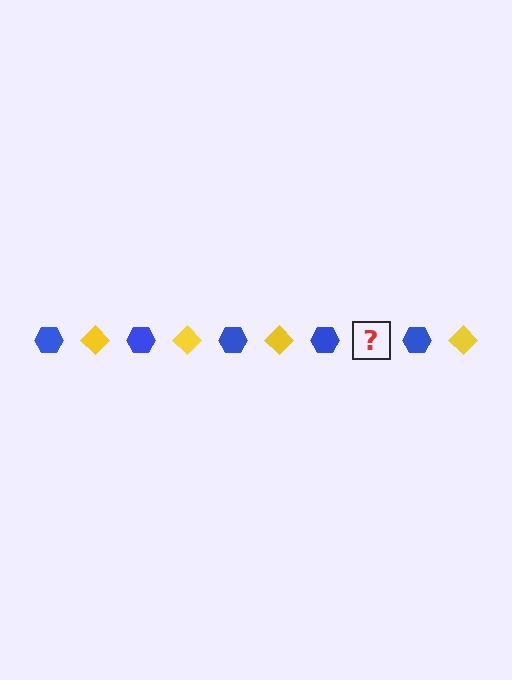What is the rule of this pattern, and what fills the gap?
The rule is that the pattern alternates between blue hexagon and yellow diamond. The gap should be filled with a yellow diamond.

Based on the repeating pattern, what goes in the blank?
The blank should be a yellow diamond.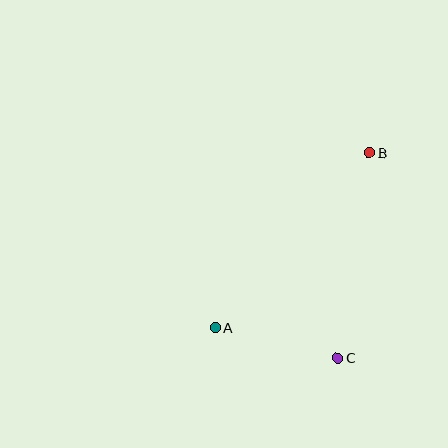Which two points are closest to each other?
Points A and C are closest to each other.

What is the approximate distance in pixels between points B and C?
The distance between B and C is approximately 207 pixels.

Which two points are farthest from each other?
Points A and B are farthest from each other.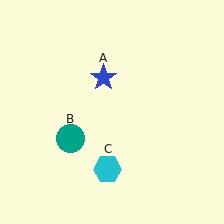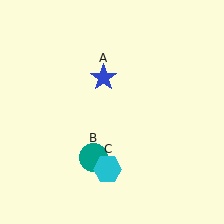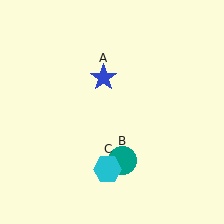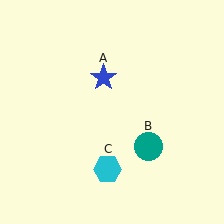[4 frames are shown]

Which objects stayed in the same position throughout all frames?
Blue star (object A) and cyan hexagon (object C) remained stationary.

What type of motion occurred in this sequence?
The teal circle (object B) rotated counterclockwise around the center of the scene.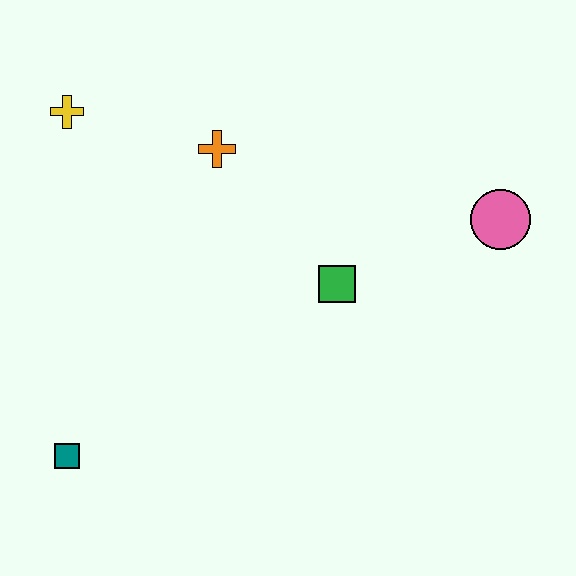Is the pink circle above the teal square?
Yes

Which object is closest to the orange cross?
The yellow cross is closest to the orange cross.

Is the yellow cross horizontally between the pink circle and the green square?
No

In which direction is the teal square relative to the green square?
The teal square is to the left of the green square.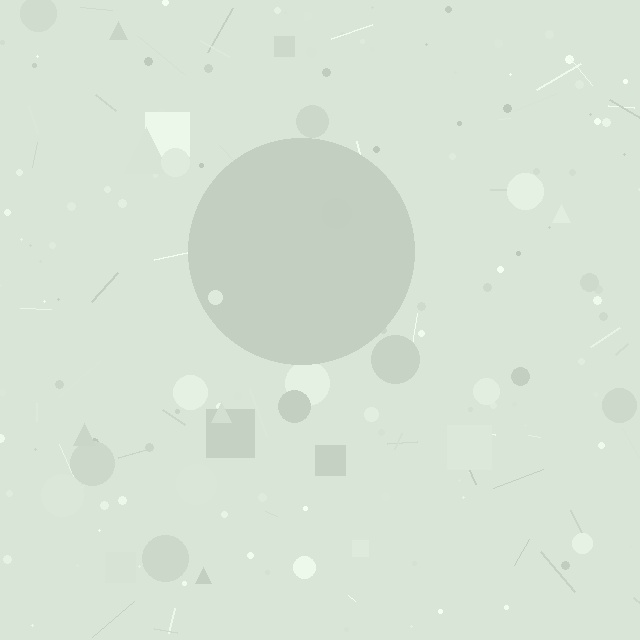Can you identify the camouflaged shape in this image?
The camouflaged shape is a circle.